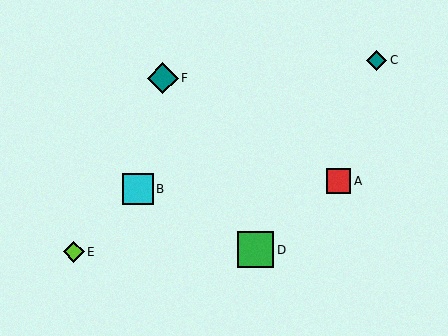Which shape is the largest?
The green square (labeled D) is the largest.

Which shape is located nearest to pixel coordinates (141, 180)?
The cyan square (labeled B) at (138, 189) is nearest to that location.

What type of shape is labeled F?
Shape F is a teal diamond.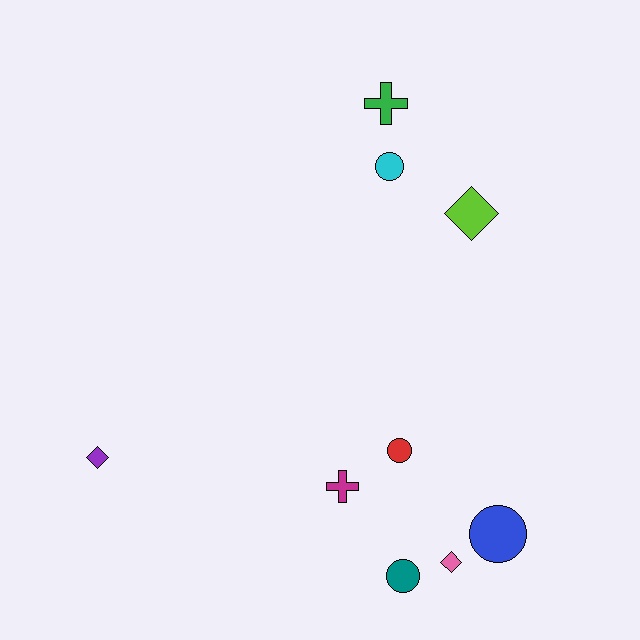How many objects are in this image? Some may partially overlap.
There are 9 objects.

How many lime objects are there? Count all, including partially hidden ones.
There is 1 lime object.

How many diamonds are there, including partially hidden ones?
There are 3 diamonds.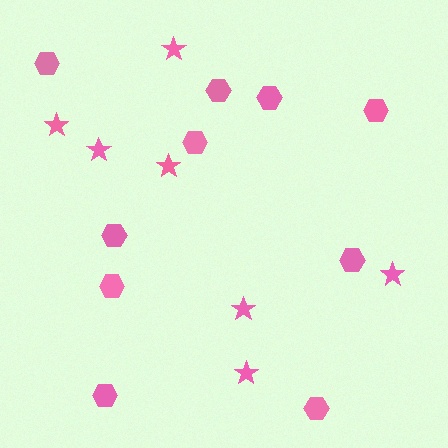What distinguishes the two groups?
There are 2 groups: one group of hexagons (10) and one group of stars (7).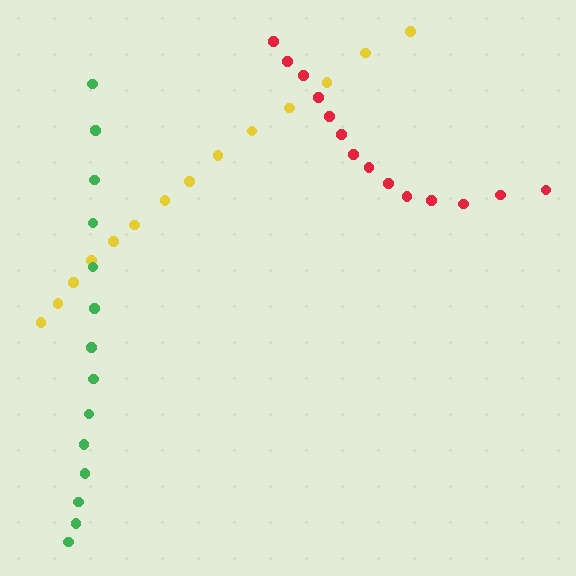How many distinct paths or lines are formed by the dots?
There are 3 distinct paths.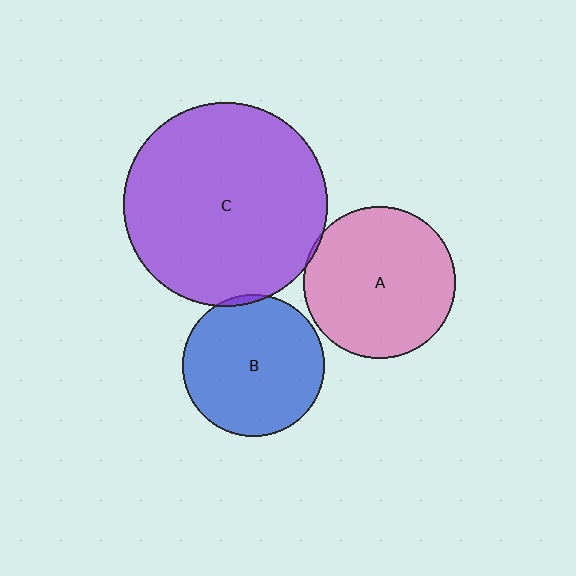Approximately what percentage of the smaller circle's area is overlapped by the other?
Approximately 5%.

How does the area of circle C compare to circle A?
Approximately 1.8 times.